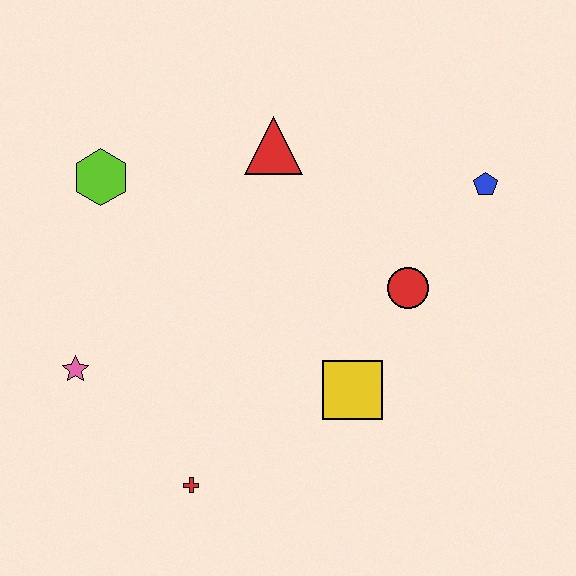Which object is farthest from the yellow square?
The lime hexagon is farthest from the yellow square.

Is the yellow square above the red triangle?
No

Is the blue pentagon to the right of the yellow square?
Yes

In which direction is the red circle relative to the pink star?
The red circle is to the right of the pink star.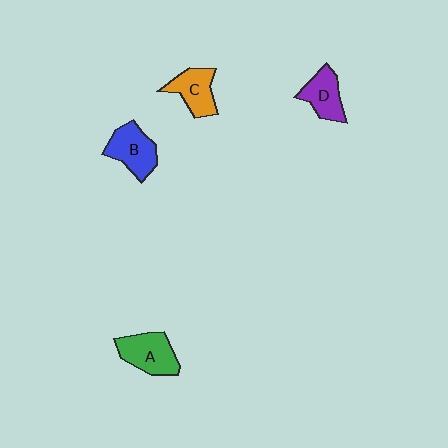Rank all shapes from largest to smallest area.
From largest to smallest: A (green), B (blue), C (orange), D (purple).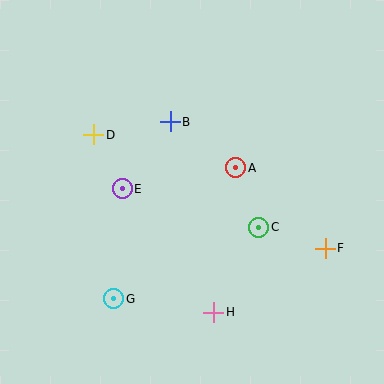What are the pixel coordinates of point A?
Point A is at (236, 168).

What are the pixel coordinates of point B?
Point B is at (170, 122).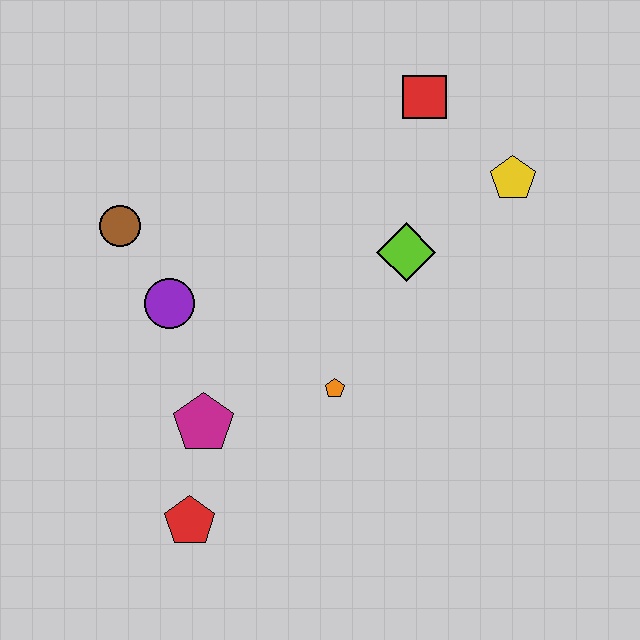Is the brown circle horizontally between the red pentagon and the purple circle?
No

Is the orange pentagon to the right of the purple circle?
Yes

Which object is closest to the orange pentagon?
The magenta pentagon is closest to the orange pentagon.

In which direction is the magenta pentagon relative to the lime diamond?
The magenta pentagon is to the left of the lime diamond.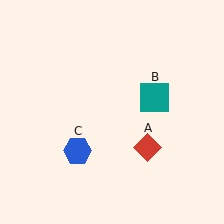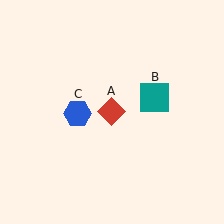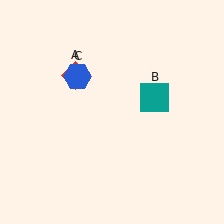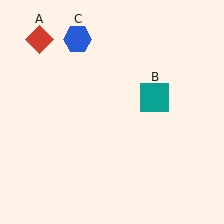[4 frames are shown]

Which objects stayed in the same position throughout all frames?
Teal square (object B) remained stationary.